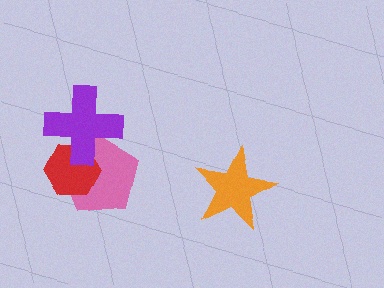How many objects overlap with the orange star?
0 objects overlap with the orange star.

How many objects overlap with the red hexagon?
2 objects overlap with the red hexagon.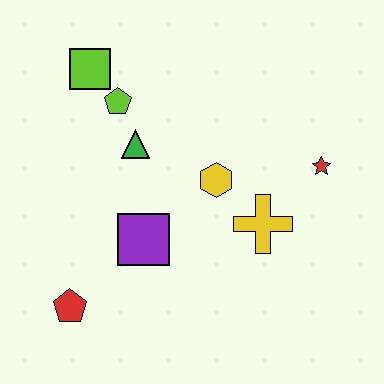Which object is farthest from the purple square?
The red star is farthest from the purple square.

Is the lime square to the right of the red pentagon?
Yes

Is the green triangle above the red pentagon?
Yes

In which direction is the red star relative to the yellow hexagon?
The red star is to the right of the yellow hexagon.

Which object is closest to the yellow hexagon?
The yellow cross is closest to the yellow hexagon.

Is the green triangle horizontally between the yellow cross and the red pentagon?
Yes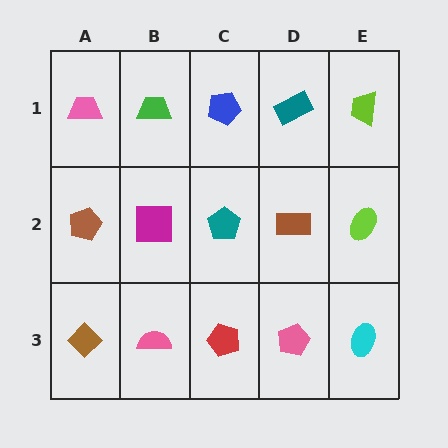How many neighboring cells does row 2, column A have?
3.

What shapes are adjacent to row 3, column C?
A teal pentagon (row 2, column C), a pink semicircle (row 3, column B), a pink pentagon (row 3, column D).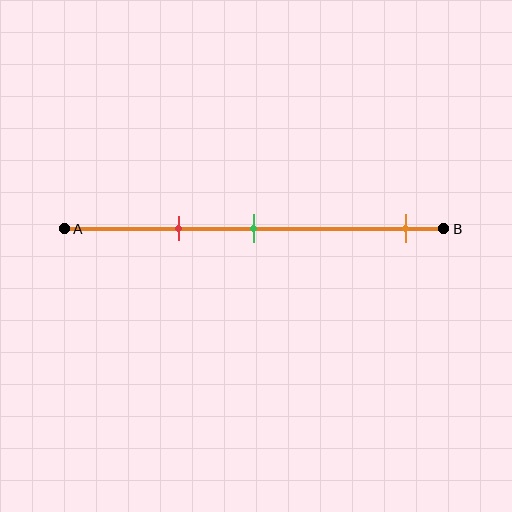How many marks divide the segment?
There are 3 marks dividing the segment.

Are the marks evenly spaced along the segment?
No, the marks are not evenly spaced.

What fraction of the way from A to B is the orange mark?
The orange mark is approximately 90% (0.9) of the way from A to B.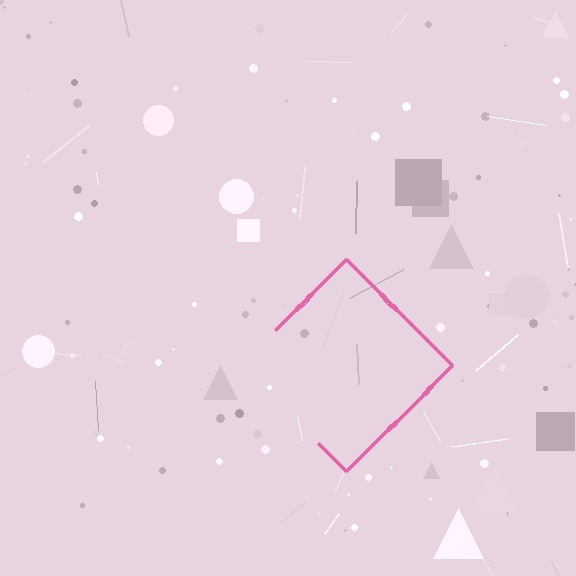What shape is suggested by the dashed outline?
The dashed outline suggests a diamond.